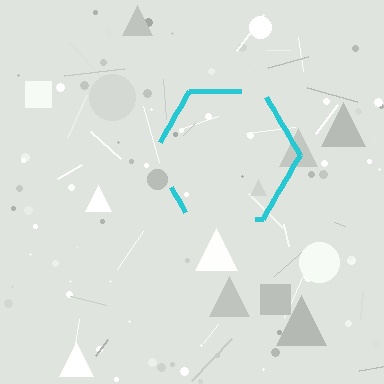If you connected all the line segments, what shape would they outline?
They would outline a hexagon.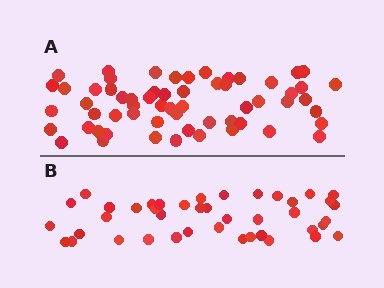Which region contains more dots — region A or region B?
Region A (the top region) has more dots.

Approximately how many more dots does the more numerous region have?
Region A has approximately 20 more dots than region B.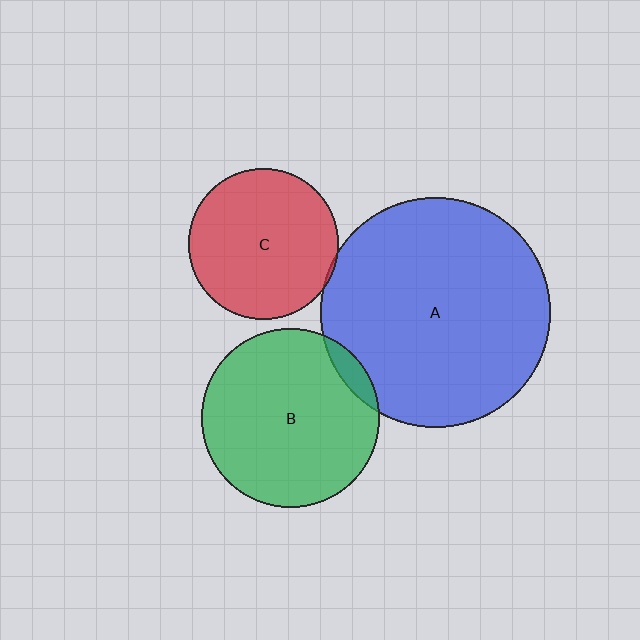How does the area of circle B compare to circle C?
Approximately 1.4 times.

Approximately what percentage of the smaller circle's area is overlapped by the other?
Approximately 5%.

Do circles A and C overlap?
Yes.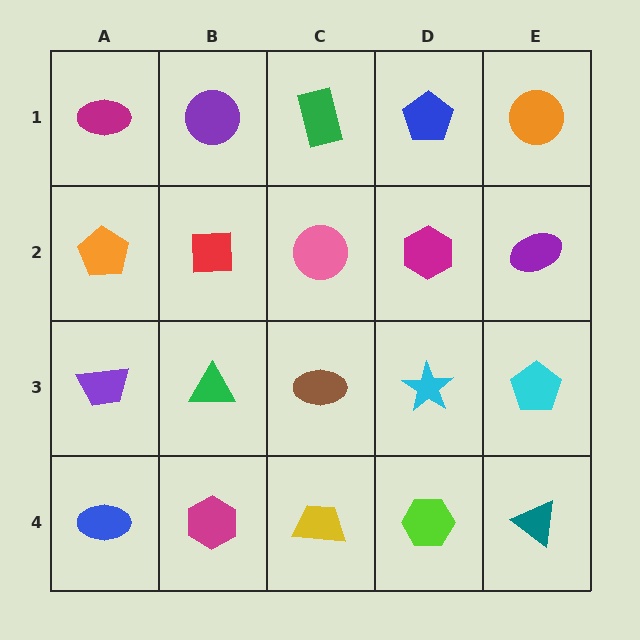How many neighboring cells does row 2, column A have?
3.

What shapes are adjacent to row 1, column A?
An orange pentagon (row 2, column A), a purple circle (row 1, column B).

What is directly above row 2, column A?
A magenta ellipse.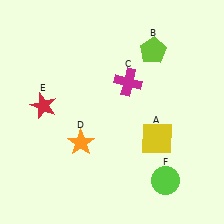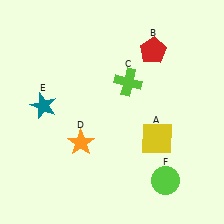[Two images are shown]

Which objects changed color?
B changed from lime to red. C changed from magenta to lime. E changed from red to teal.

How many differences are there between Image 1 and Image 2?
There are 3 differences between the two images.